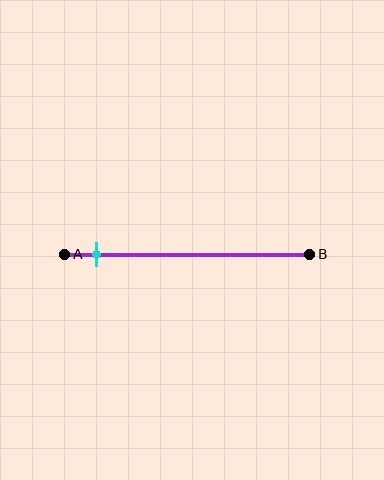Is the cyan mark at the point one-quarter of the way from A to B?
No, the mark is at about 15% from A, not at the 25% one-quarter point.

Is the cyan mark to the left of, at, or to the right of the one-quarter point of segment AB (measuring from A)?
The cyan mark is to the left of the one-quarter point of segment AB.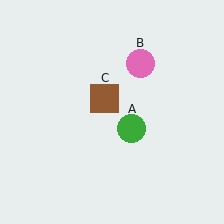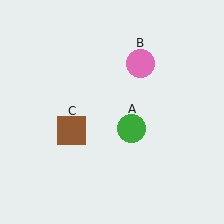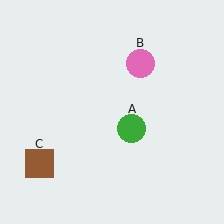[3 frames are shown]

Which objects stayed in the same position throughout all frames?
Green circle (object A) and pink circle (object B) remained stationary.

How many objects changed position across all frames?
1 object changed position: brown square (object C).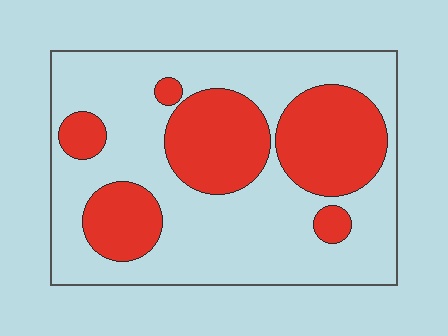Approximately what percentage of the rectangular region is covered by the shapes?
Approximately 35%.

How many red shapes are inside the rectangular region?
6.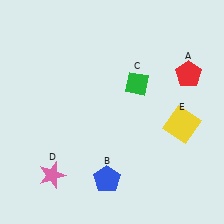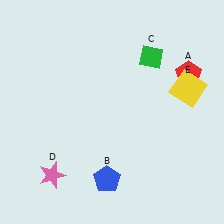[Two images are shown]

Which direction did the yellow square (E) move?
The yellow square (E) moved up.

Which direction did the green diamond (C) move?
The green diamond (C) moved up.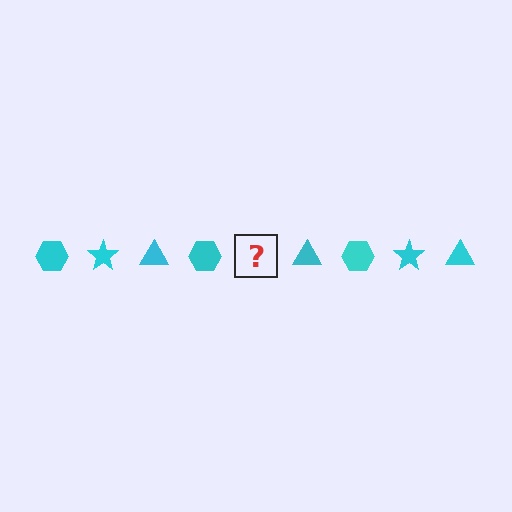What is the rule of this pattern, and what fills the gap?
The rule is that the pattern cycles through hexagon, star, triangle shapes in cyan. The gap should be filled with a cyan star.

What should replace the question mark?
The question mark should be replaced with a cyan star.